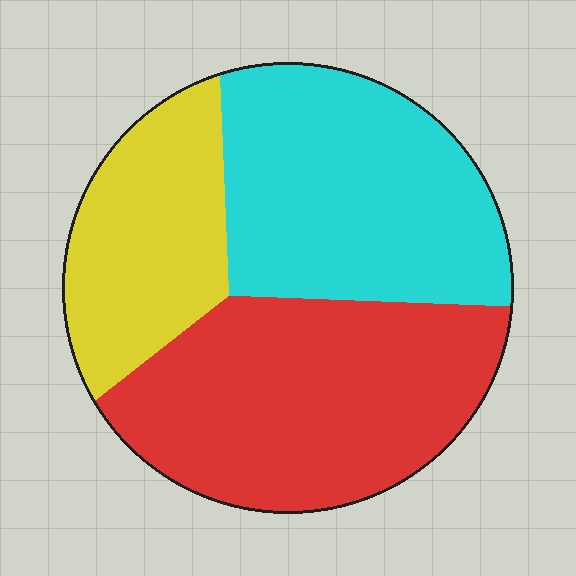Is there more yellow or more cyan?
Cyan.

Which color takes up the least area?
Yellow, at roughly 25%.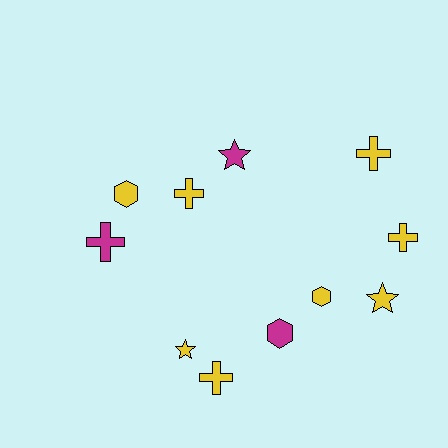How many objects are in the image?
There are 11 objects.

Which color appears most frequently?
Yellow, with 8 objects.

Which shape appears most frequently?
Cross, with 5 objects.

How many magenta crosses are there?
There is 1 magenta cross.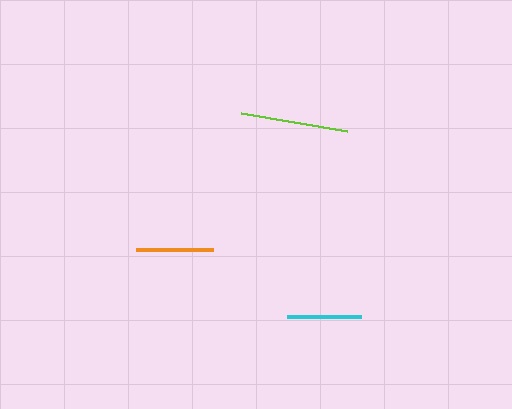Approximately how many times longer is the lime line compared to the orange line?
The lime line is approximately 1.4 times the length of the orange line.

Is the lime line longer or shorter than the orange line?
The lime line is longer than the orange line.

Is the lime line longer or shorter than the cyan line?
The lime line is longer than the cyan line.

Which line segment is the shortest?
The cyan line is the shortest at approximately 75 pixels.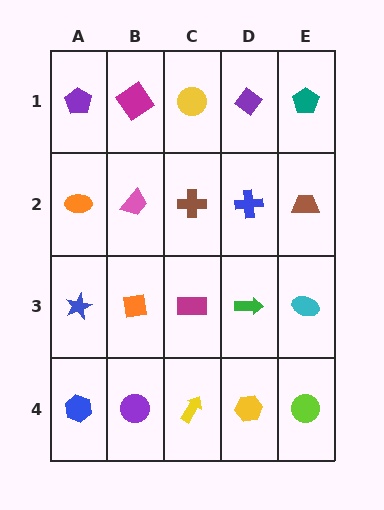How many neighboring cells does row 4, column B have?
3.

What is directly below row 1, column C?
A brown cross.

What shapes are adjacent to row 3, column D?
A blue cross (row 2, column D), a yellow hexagon (row 4, column D), a magenta rectangle (row 3, column C), a cyan ellipse (row 3, column E).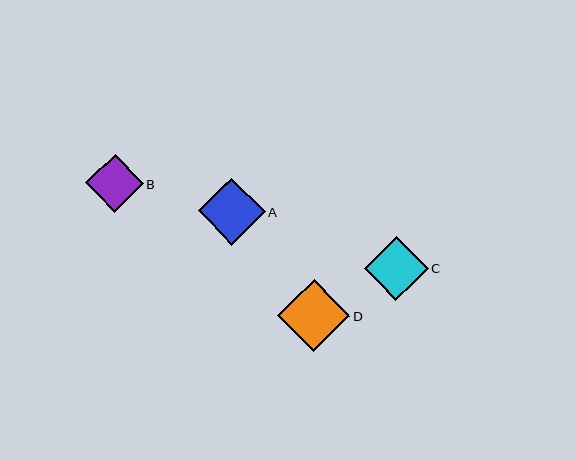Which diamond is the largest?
Diamond D is the largest with a size of approximately 72 pixels.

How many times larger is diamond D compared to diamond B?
Diamond D is approximately 1.3 times the size of diamond B.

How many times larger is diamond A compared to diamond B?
Diamond A is approximately 1.2 times the size of diamond B.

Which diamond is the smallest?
Diamond B is the smallest with a size of approximately 58 pixels.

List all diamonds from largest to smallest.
From largest to smallest: D, A, C, B.